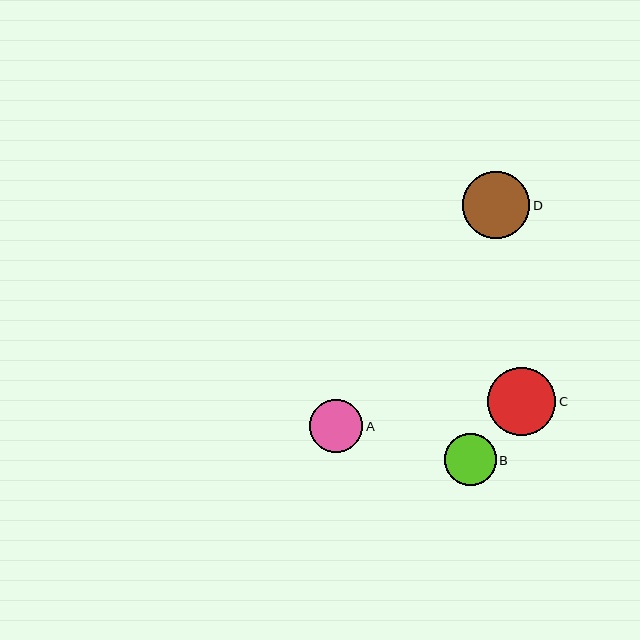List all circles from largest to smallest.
From largest to smallest: C, D, A, B.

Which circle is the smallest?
Circle B is the smallest with a size of approximately 52 pixels.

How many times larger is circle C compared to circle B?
Circle C is approximately 1.3 times the size of circle B.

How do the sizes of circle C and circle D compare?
Circle C and circle D are approximately the same size.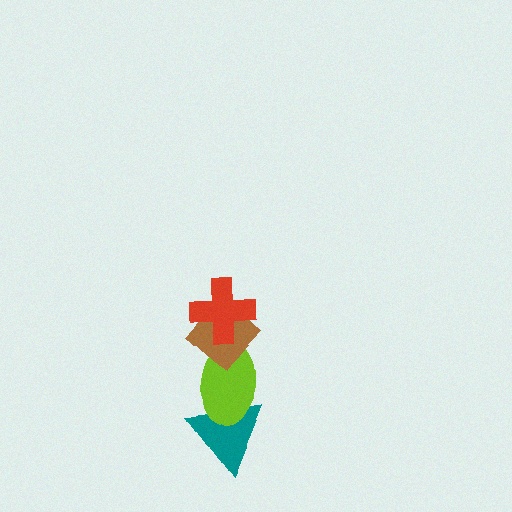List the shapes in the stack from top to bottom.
From top to bottom: the red cross, the brown diamond, the lime ellipse, the teal triangle.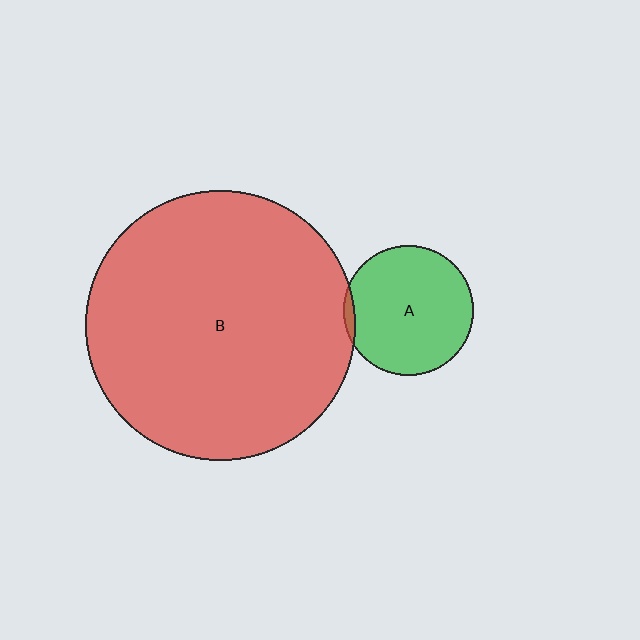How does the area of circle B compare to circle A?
Approximately 4.3 times.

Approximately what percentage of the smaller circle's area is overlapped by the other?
Approximately 5%.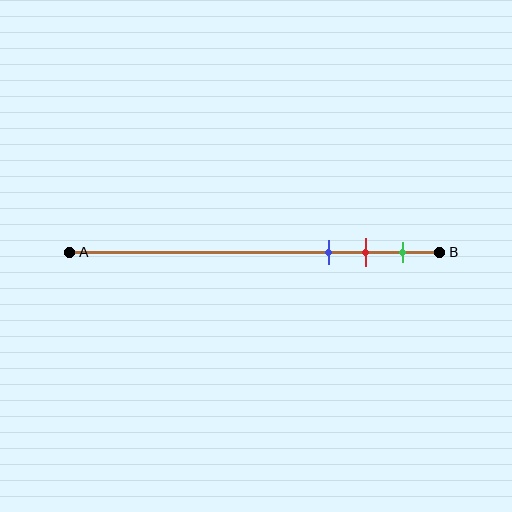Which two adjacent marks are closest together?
The red and green marks are the closest adjacent pair.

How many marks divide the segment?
There are 3 marks dividing the segment.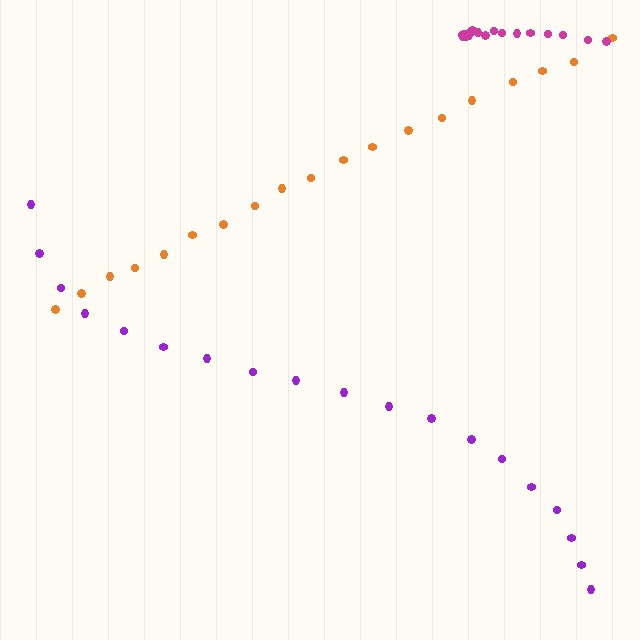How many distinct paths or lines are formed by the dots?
There are 3 distinct paths.